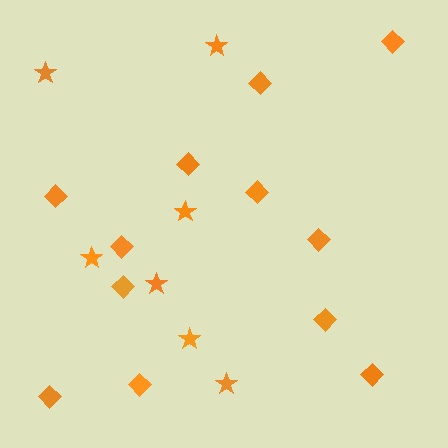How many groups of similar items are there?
There are 2 groups: one group of stars (7) and one group of diamonds (12).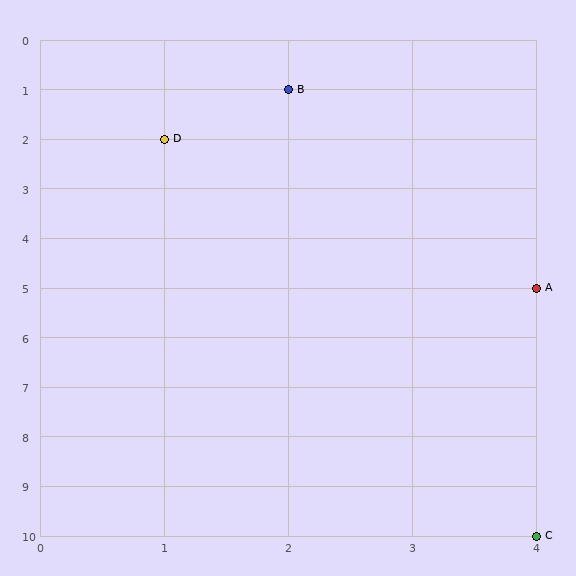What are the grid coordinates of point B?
Point B is at grid coordinates (2, 1).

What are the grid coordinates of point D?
Point D is at grid coordinates (1, 2).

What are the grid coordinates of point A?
Point A is at grid coordinates (4, 5).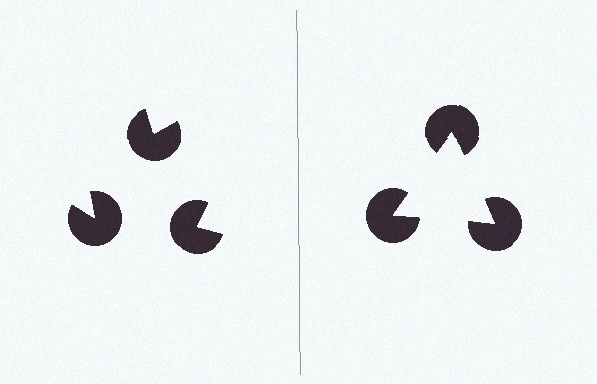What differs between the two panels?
The pac-man discs are positioned identically on both sides; only the wedge orientations differ. On the right they align to a triangle; on the left they are misaligned.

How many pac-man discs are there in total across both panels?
6 — 3 on each side.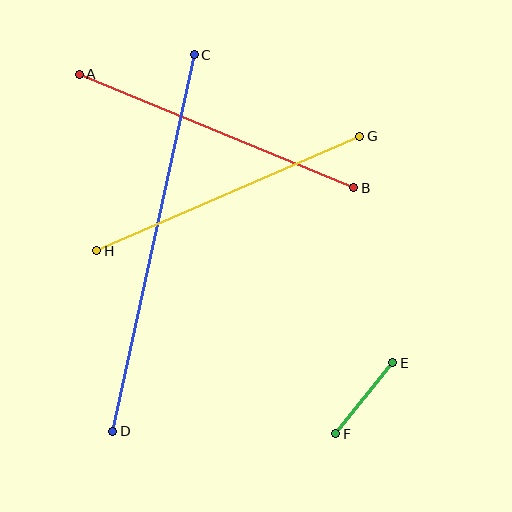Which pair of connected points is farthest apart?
Points C and D are farthest apart.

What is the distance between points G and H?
The distance is approximately 287 pixels.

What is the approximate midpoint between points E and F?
The midpoint is at approximately (364, 398) pixels.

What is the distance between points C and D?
The distance is approximately 385 pixels.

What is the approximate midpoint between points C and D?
The midpoint is at approximately (153, 243) pixels.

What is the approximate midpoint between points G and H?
The midpoint is at approximately (228, 194) pixels.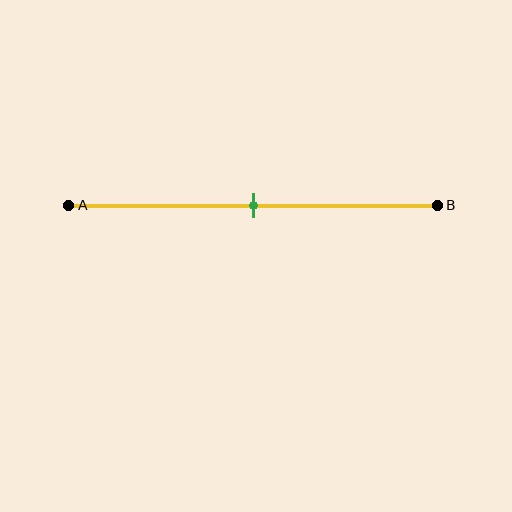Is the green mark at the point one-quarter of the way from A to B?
No, the mark is at about 50% from A, not at the 25% one-quarter point.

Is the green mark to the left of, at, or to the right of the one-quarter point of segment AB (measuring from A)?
The green mark is to the right of the one-quarter point of segment AB.